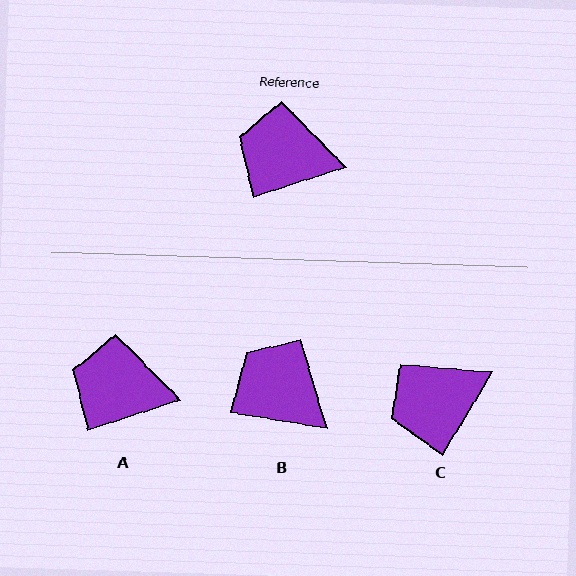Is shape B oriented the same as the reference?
No, it is off by about 28 degrees.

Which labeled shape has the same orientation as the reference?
A.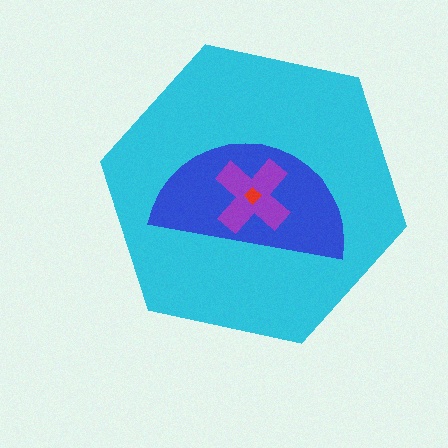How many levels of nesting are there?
4.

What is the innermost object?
The red diamond.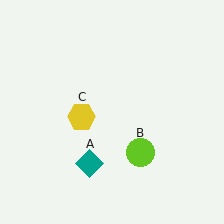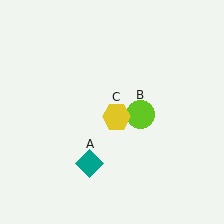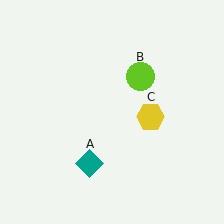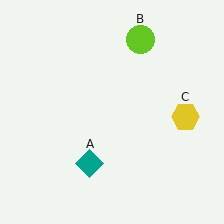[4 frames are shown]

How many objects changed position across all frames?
2 objects changed position: lime circle (object B), yellow hexagon (object C).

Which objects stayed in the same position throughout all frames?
Teal diamond (object A) remained stationary.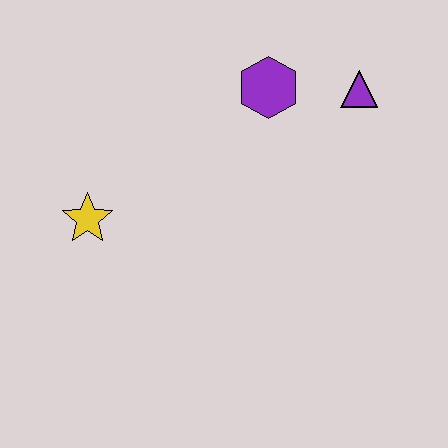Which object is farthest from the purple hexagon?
The yellow star is farthest from the purple hexagon.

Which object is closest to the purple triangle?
The purple hexagon is closest to the purple triangle.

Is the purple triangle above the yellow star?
Yes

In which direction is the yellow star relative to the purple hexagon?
The yellow star is to the left of the purple hexagon.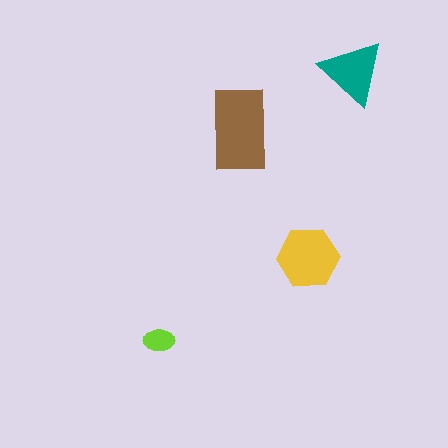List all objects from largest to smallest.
The brown rectangle, the yellow hexagon, the teal triangle, the lime ellipse.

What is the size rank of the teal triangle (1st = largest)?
3rd.